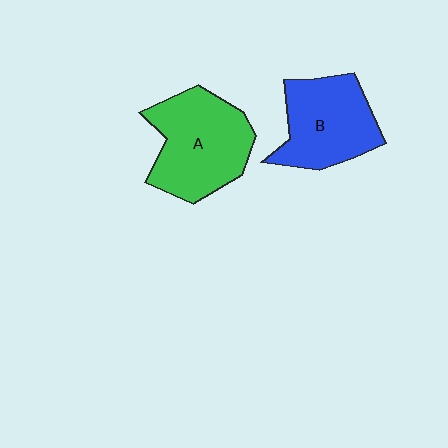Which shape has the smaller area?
Shape B (blue).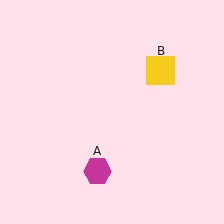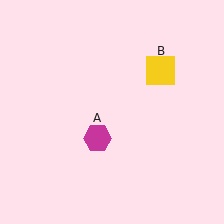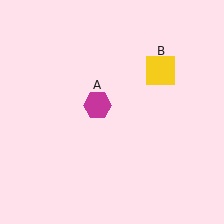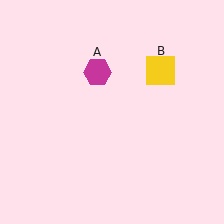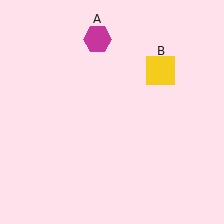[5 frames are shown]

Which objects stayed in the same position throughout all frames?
Yellow square (object B) remained stationary.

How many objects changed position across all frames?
1 object changed position: magenta hexagon (object A).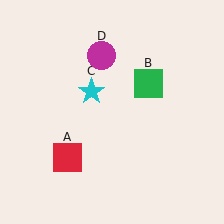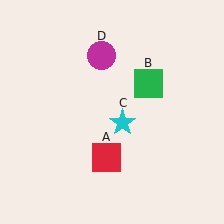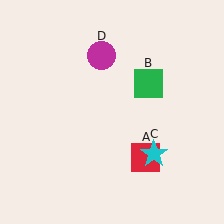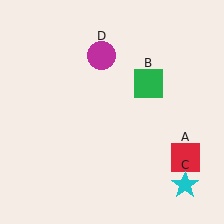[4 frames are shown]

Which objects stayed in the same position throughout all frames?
Green square (object B) and magenta circle (object D) remained stationary.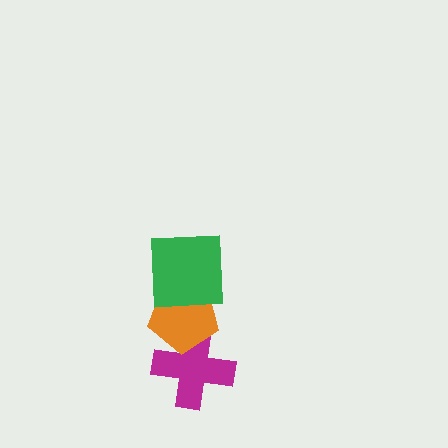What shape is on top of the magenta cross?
The orange pentagon is on top of the magenta cross.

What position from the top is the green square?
The green square is 1st from the top.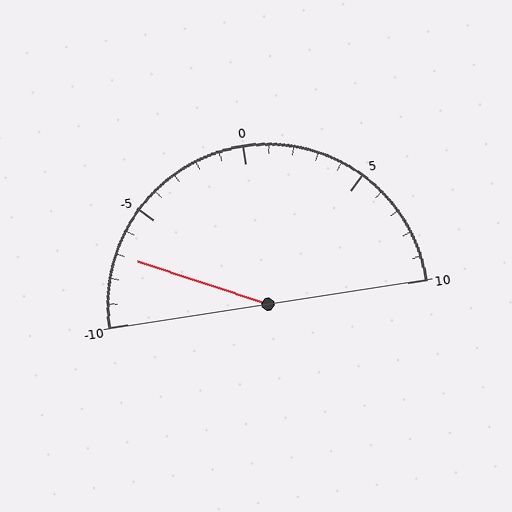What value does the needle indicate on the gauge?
The needle indicates approximately -7.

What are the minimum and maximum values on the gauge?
The gauge ranges from -10 to 10.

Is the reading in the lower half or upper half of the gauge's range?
The reading is in the lower half of the range (-10 to 10).